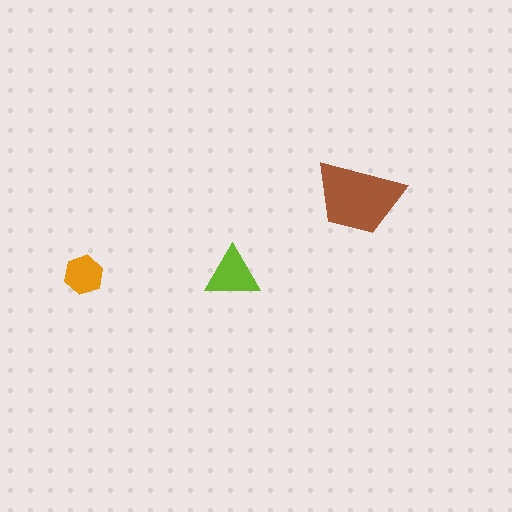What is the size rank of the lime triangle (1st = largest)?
2nd.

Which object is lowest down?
The orange hexagon is bottommost.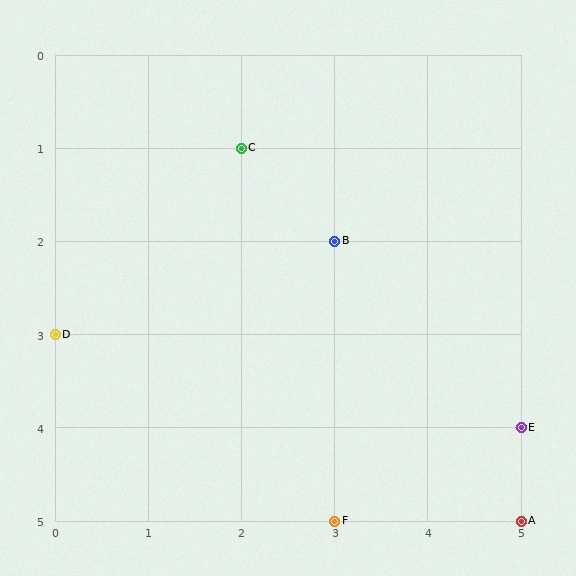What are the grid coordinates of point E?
Point E is at grid coordinates (5, 4).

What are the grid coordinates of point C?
Point C is at grid coordinates (2, 1).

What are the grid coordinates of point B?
Point B is at grid coordinates (3, 2).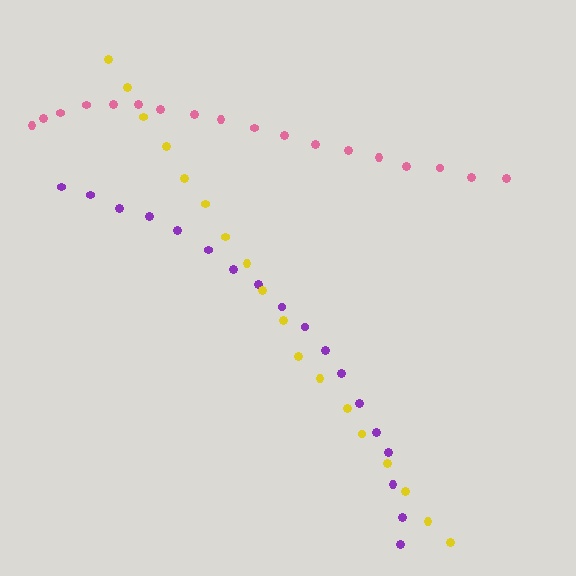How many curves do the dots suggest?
There are 3 distinct paths.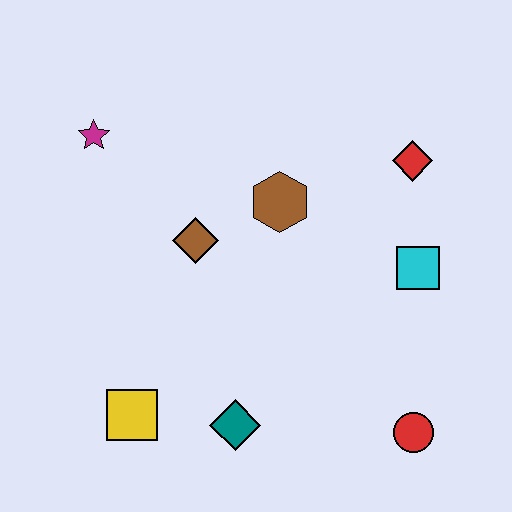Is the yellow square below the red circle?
No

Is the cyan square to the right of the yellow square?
Yes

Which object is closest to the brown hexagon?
The brown diamond is closest to the brown hexagon.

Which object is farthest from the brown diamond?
The red circle is farthest from the brown diamond.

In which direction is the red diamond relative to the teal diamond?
The red diamond is above the teal diamond.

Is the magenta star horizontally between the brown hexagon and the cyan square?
No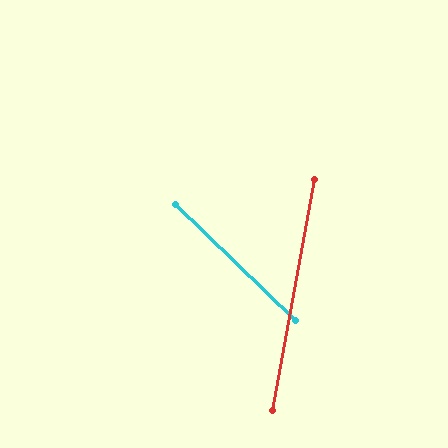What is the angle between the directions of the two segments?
Approximately 56 degrees.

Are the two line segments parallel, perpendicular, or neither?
Neither parallel nor perpendicular — they differ by about 56°.